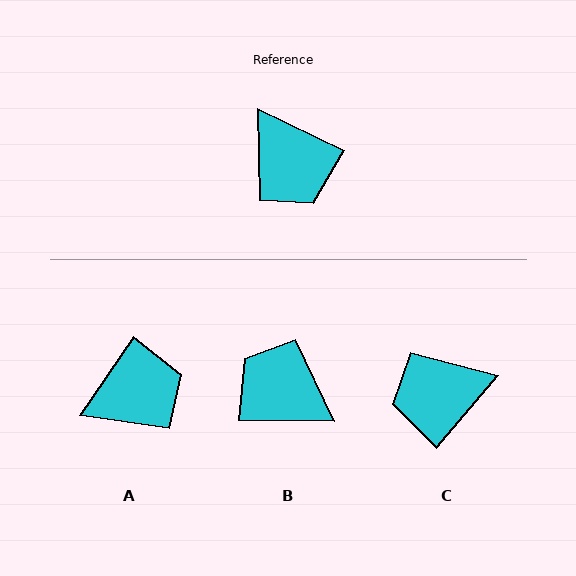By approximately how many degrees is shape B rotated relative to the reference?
Approximately 156 degrees clockwise.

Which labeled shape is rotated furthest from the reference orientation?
B, about 156 degrees away.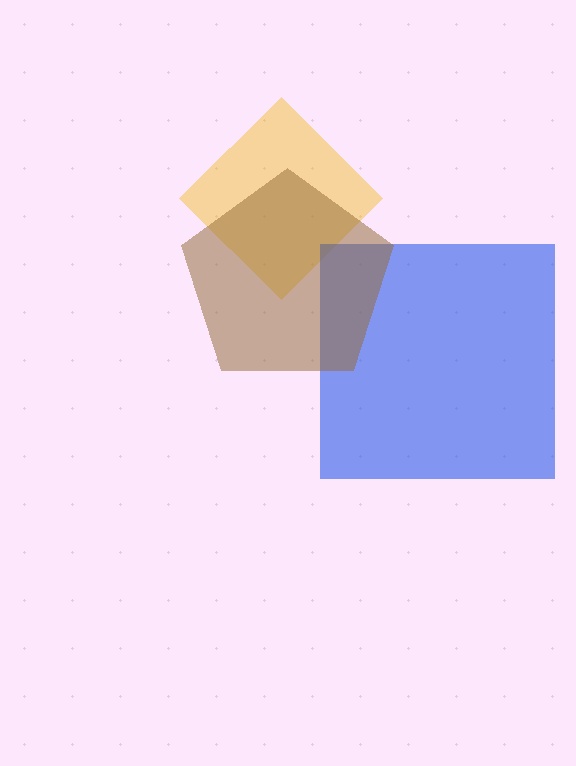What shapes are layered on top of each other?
The layered shapes are: a yellow diamond, a blue square, a brown pentagon.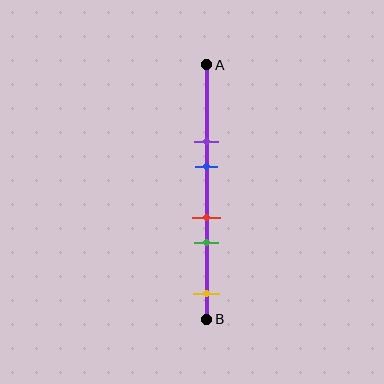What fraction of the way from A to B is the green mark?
The green mark is approximately 70% (0.7) of the way from A to B.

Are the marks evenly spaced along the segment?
No, the marks are not evenly spaced.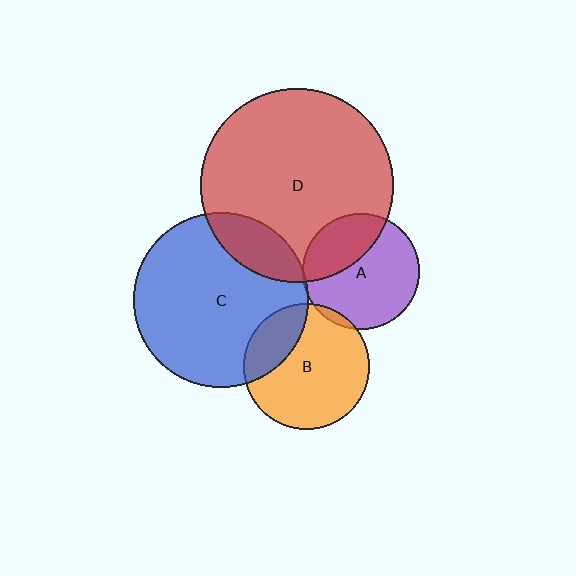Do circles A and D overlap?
Yes.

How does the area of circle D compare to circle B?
Approximately 2.4 times.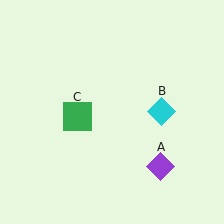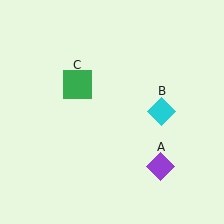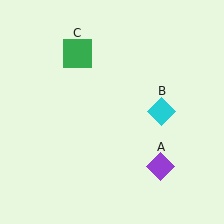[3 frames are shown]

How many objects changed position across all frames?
1 object changed position: green square (object C).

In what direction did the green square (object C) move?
The green square (object C) moved up.